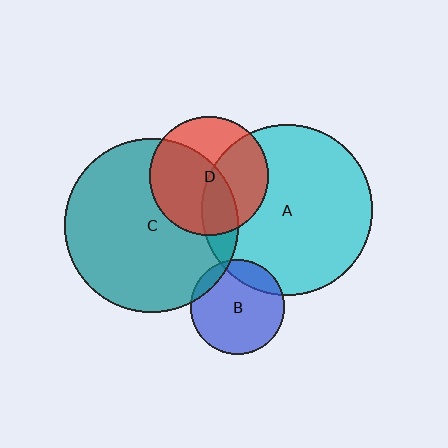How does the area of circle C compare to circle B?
Approximately 3.4 times.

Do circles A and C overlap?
Yes.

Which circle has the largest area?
Circle C (teal).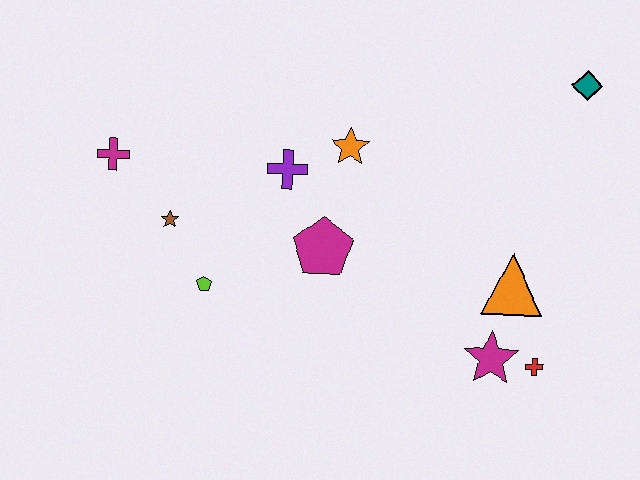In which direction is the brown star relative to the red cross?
The brown star is to the left of the red cross.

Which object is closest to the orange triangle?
The magenta star is closest to the orange triangle.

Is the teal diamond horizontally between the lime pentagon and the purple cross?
No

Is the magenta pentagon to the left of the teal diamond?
Yes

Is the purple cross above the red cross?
Yes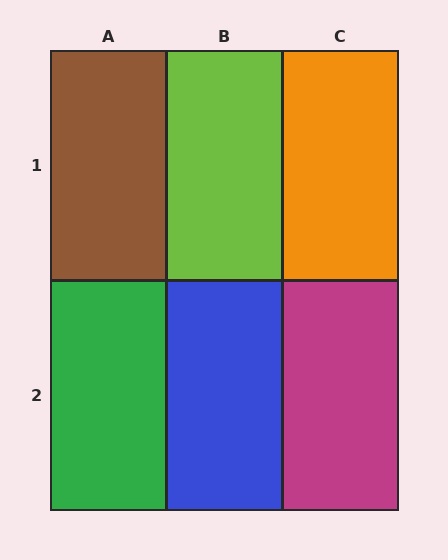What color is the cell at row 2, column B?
Blue.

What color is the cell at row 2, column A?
Green.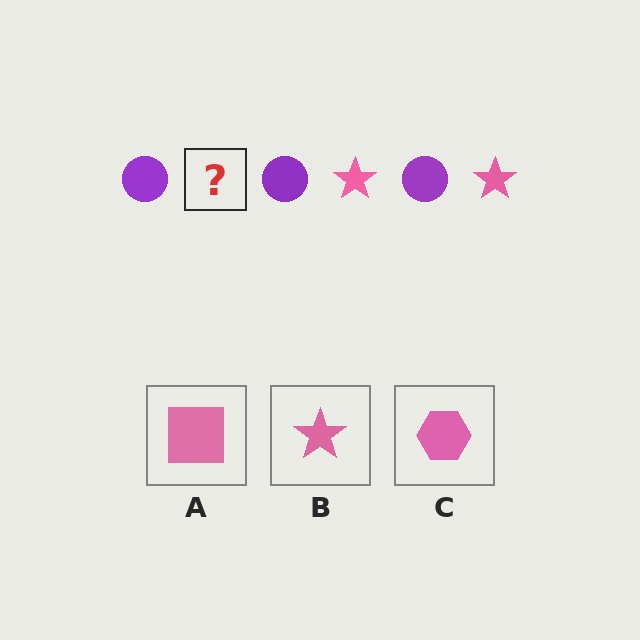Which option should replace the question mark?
Option B.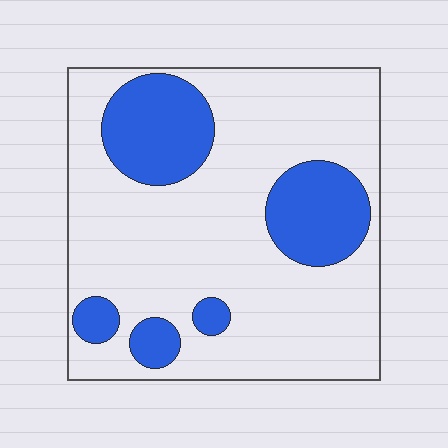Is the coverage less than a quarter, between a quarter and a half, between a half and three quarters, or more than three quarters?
Less than a quarter.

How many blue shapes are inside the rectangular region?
5.